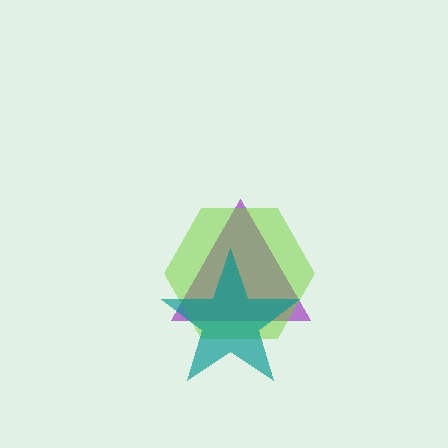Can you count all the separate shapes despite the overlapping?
Yes, there are 3 separate shapes.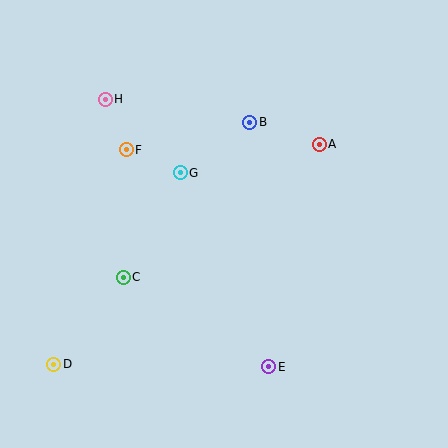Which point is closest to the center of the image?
Point G at (180, 173) is closest to the center.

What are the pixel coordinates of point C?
Point C is at (123, 277).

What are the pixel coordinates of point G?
Point G is at (180, 173).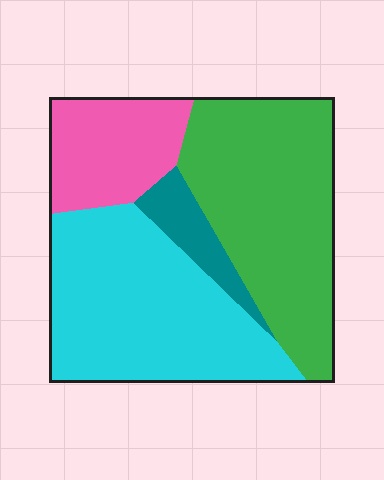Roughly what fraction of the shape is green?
Green covers 38% of the shape.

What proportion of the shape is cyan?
Cyan takes up between a quarter and a half of the shape.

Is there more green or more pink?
Green.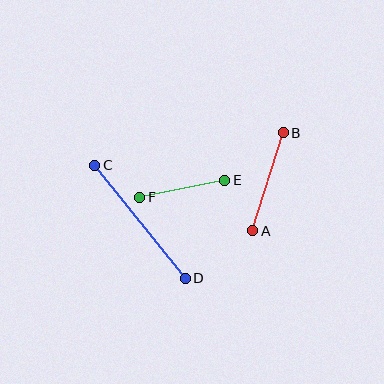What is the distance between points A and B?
The distance is approximately 103 pixels.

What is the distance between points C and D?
The distance is approximately 145 pixels.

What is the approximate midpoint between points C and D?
The midpoint is at approximately (140, 222) pixels.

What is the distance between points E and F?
The distance is approximately 87 pixels.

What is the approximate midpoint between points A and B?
The midpoint is at approximately (268, 182) pixels.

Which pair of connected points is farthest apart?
Points C and D are farthest apart.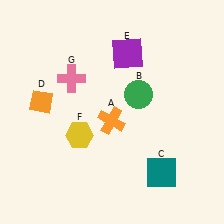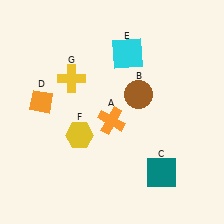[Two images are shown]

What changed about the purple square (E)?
In Image 1, E is purple. In Image 2, it changed to cyan.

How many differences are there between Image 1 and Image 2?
There are 3 differences between the two images.